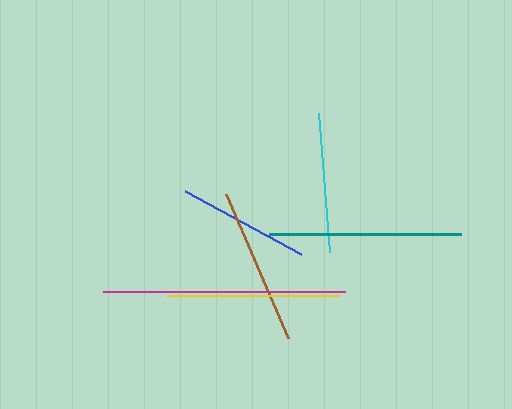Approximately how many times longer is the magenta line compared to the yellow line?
The magenta line is approximately 1.4 times the length of the yellow line.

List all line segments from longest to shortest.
From longest to shortest: magenta, teal, yellow, brown, cyan, blue.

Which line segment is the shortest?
The blue line is the shortest at approximately 132 pixels.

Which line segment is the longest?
The magenta line is the longest at approximately 242 pixels.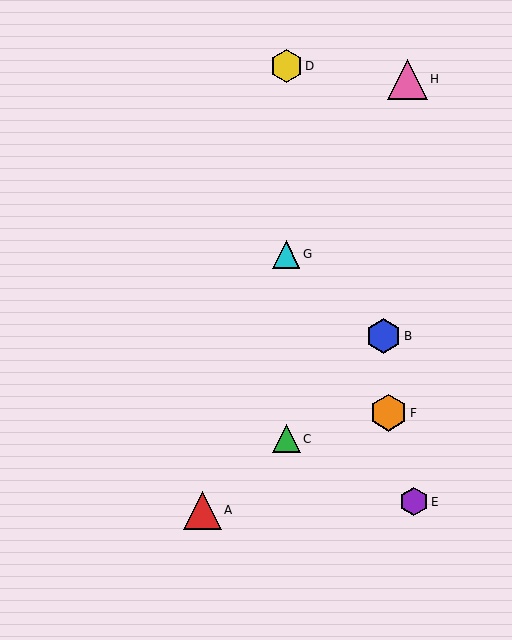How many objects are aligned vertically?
3 objects (C, D, G) are aligned vertically.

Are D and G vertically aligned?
Yes, both are at x≈286.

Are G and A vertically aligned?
No, G is at x≈286 and A is at x≈203.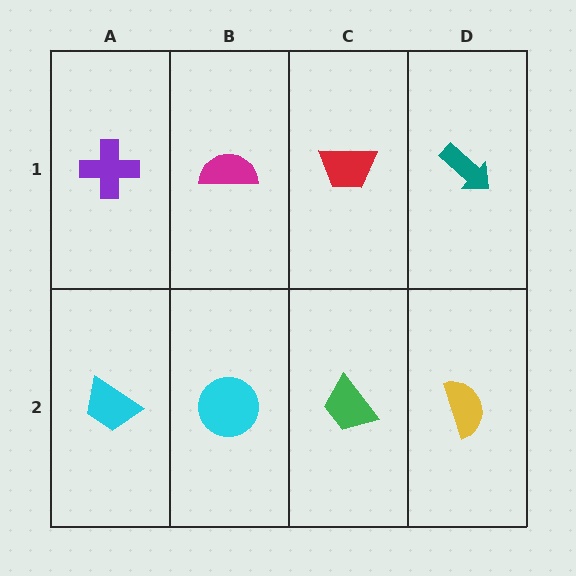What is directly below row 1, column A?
A cyan trapezoid.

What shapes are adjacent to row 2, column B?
A magenta semicircle (row 1, column B), a cyan trapezoid (row 2, column A), a green trapezoid (row 2, column C).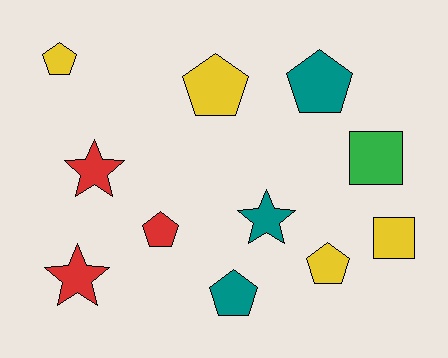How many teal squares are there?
There are no teal squares.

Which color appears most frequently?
Yellow, with 4 objects.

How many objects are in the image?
There are 11 objects.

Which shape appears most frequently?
Pentagon, with 6 objects.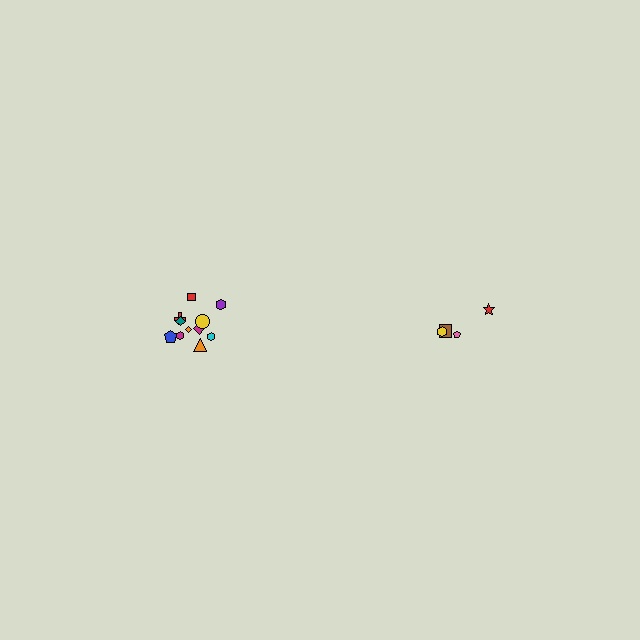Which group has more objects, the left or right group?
The left group.